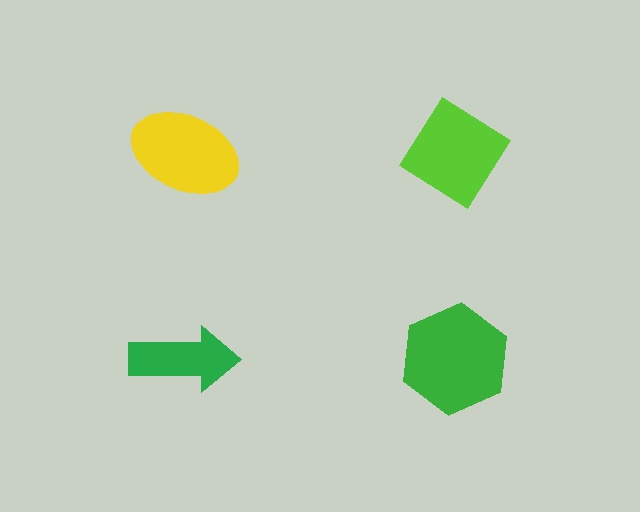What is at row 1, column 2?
A lime diamond.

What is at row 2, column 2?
A green hexagon.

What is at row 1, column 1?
A yellow ellipse.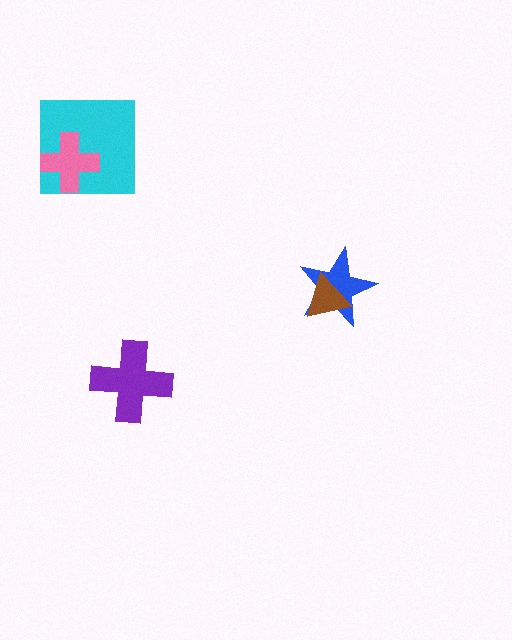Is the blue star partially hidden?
Yes, it is partially covered by another shape.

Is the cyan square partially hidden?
Yes, it is partially covered by another shape.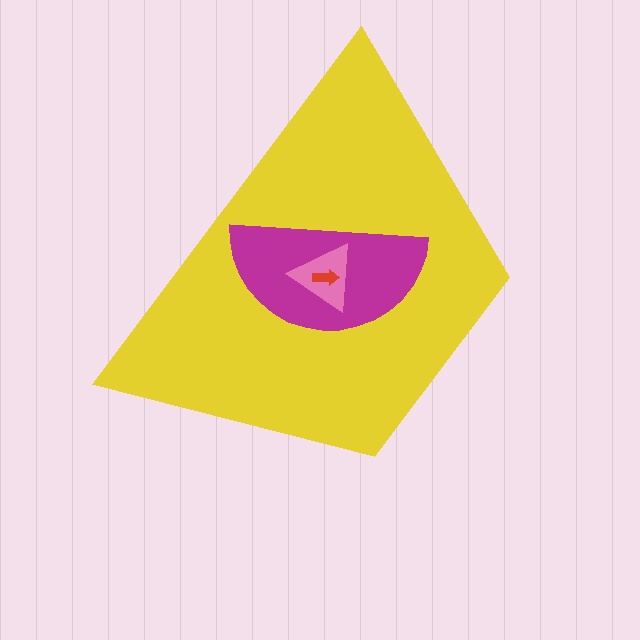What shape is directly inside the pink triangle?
The red arrow.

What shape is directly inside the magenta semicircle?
The pink triangle.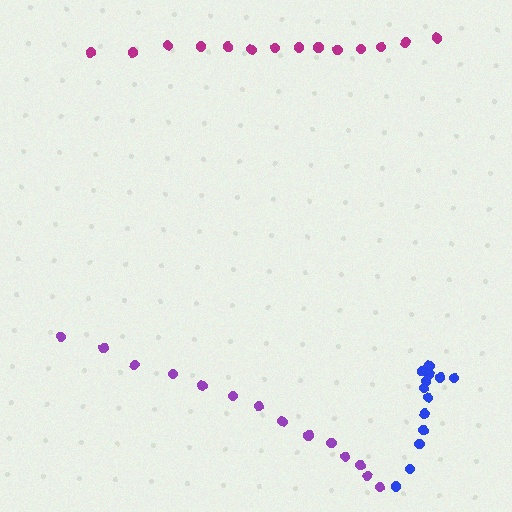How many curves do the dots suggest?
There are 3 distinct paths.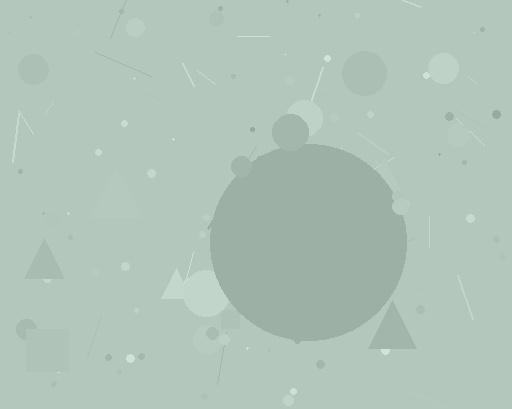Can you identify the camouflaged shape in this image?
The camouflaged shape is a circle.